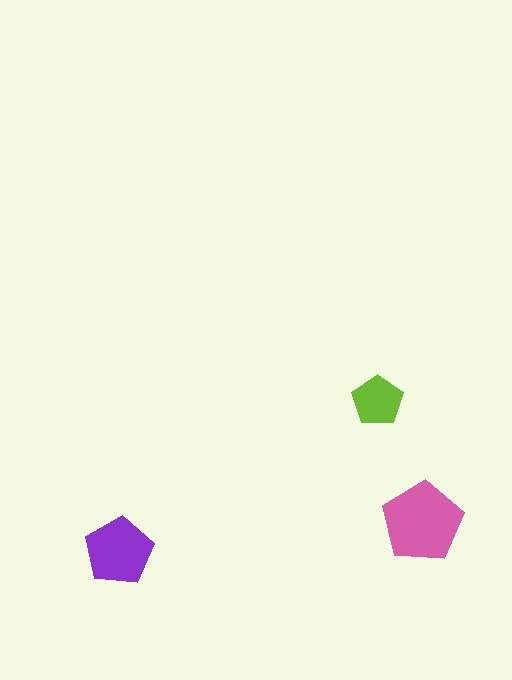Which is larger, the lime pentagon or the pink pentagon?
The pink one.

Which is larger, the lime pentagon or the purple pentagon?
The purple one.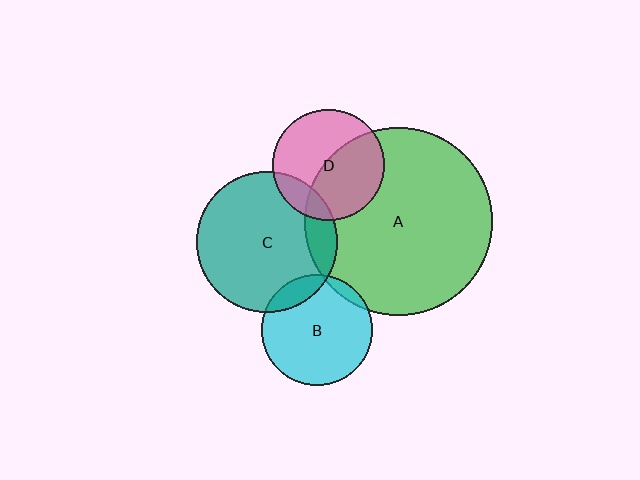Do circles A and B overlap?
Yes.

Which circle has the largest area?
Circle A (green).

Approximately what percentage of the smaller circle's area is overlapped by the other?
Approximately 5%.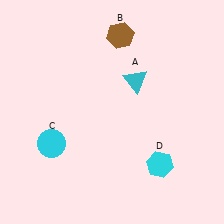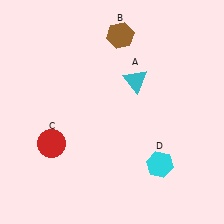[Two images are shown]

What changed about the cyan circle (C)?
In Image 1, C is cyan. In Image 2, it changed to red.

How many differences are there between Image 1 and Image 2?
There is 1 difference between the two images.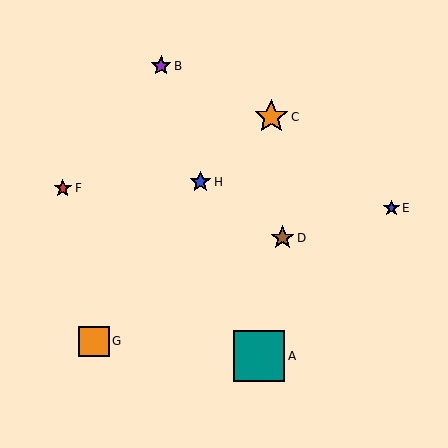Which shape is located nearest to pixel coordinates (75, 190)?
The red star (labeled F) at (63, 188) is nearest to that location.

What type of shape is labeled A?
Shape A is a teal square.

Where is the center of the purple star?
The center of the purple star is at (161, 66).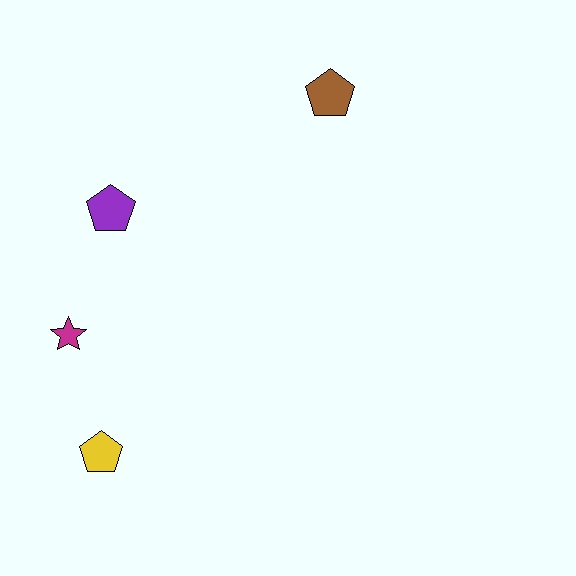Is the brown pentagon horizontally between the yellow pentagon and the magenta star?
No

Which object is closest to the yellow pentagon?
The magenta star is closest to the yellow pentagon.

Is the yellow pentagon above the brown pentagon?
No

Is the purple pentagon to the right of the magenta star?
Yes